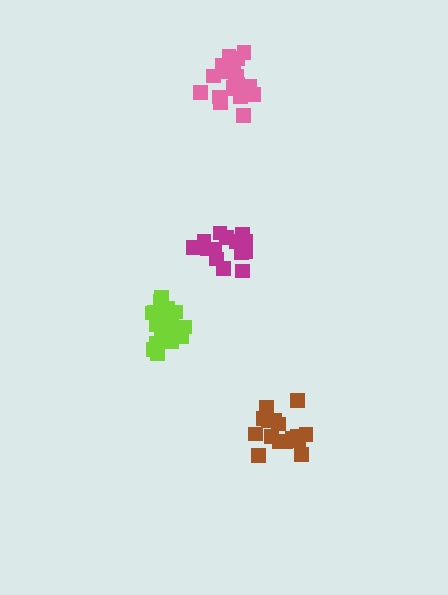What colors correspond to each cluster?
The clusters are colored: brown, pink, magenta, lime.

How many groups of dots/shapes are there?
There are 4 groups.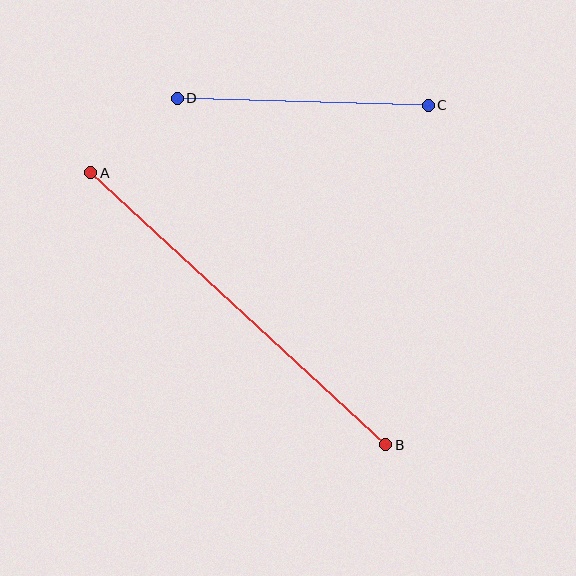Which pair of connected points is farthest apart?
Points A and B are farthest apart.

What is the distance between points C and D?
The distance is approximately 251 pixels.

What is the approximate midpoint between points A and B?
The midpoint is at approximately (238, 309) pixels.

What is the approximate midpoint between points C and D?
The midpoint is at approximately (303, 102) pixels.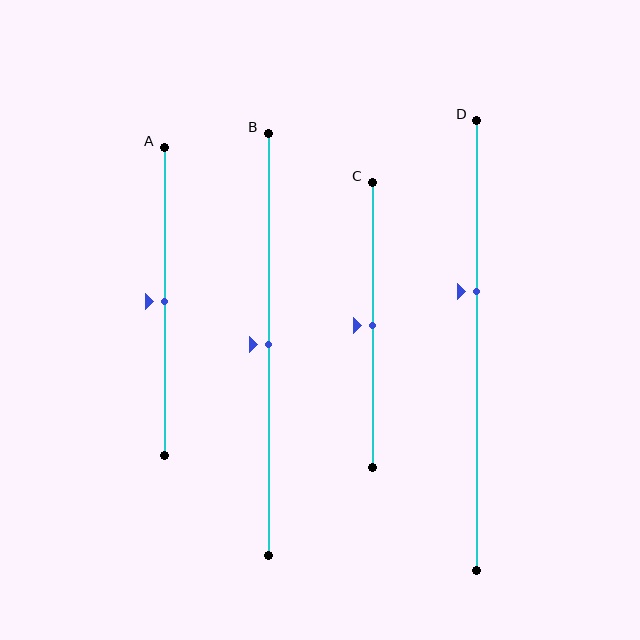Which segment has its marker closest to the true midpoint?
Segment A has its marker closest to the true midpoint.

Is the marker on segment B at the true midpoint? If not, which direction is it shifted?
Yes, the marker on segment B is at the true midpoint.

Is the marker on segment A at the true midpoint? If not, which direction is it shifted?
Yes, the marker on segment A is at the true midpoint.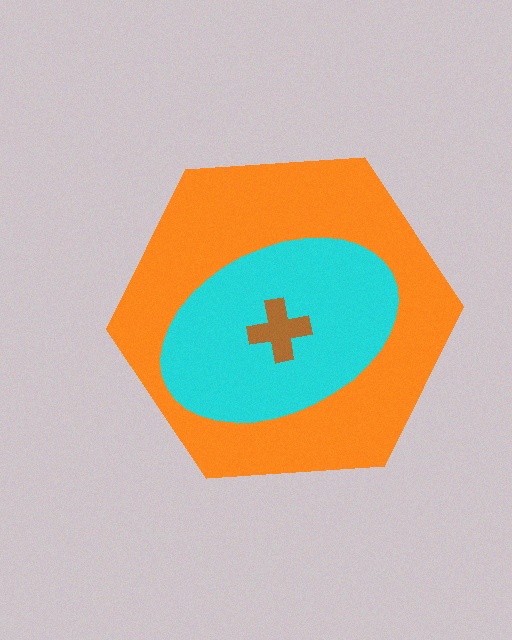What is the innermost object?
The brown cross.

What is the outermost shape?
The orange hexagon.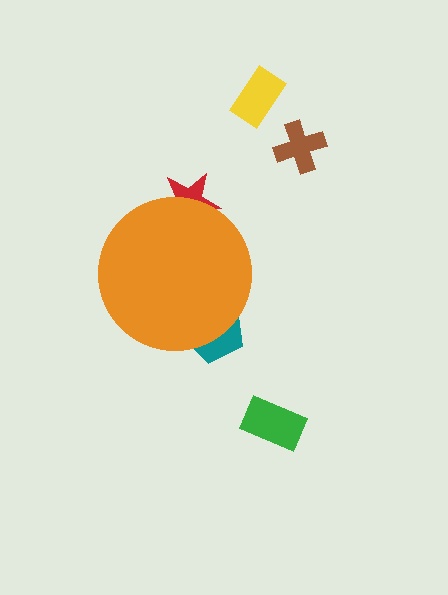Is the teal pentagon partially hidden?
Yes, the teal pentagon is partially hidden behind the orange circle.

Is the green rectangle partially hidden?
No, the green rectangle is fully visible.